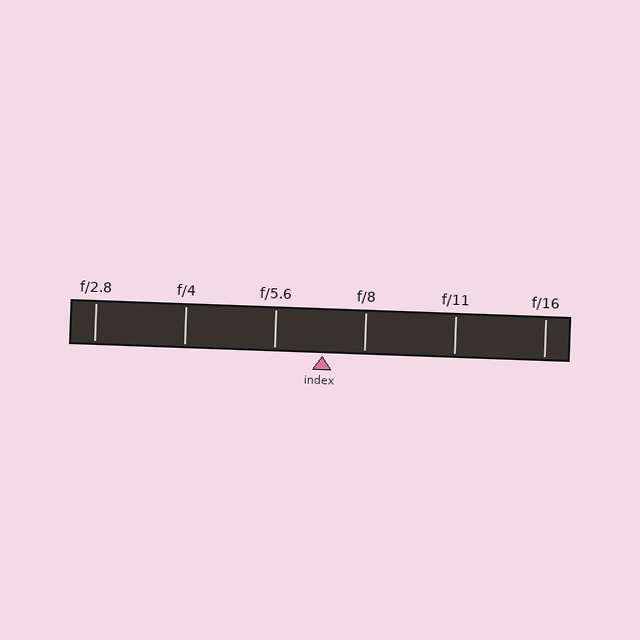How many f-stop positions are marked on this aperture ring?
There are 6 f-stop positions marked.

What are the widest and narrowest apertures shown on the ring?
The widest aperture shown is f/2.8 and the narrowest is f/16.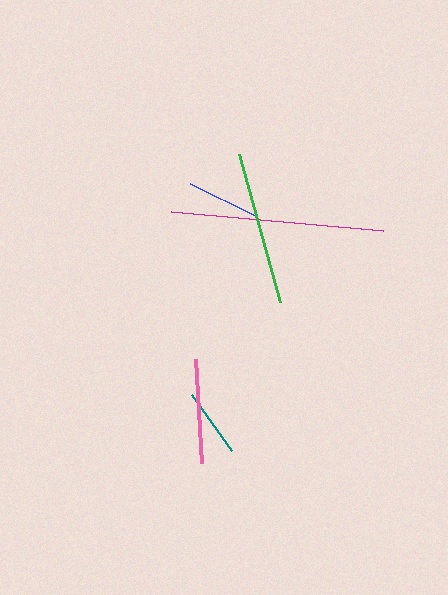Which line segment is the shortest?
The teal line is the shortest at approximately 69 pixels.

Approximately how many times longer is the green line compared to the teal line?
The green line is approximately 2.3 times the length of the teal line.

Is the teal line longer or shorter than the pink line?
The pink line is longer than the teal line.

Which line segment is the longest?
The magenta line is the longest at approximately 213 pixels.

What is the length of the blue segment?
The blue segment is approximately 73 pixels long.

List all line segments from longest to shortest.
From longest to shortest: magenta, green, pink, blue, teal.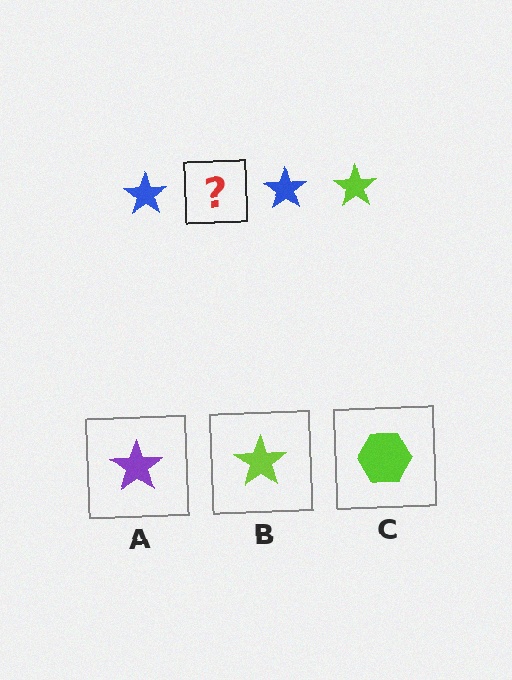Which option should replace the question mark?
Option B.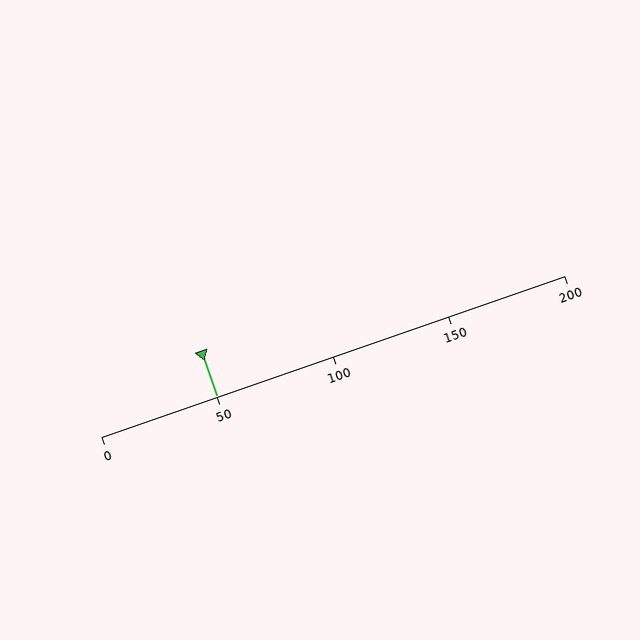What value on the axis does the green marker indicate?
The marker indicates approximately 50.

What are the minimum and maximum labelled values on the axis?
The axis runs from 0 to 200.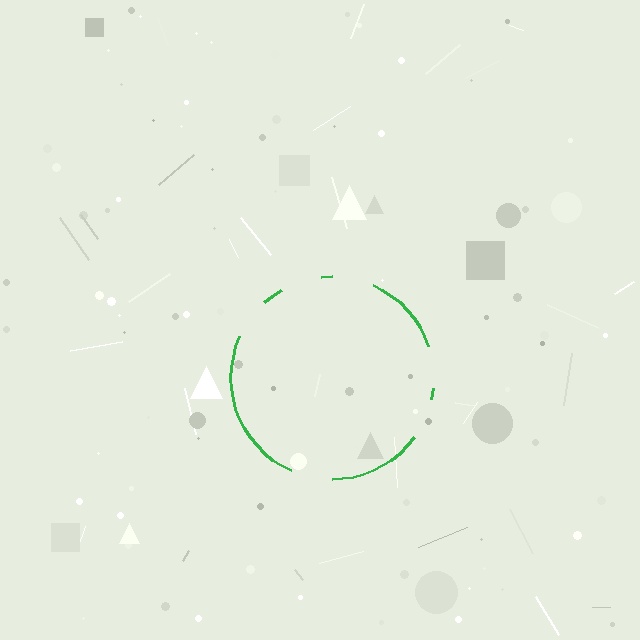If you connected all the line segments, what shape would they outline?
They would outline a circle.